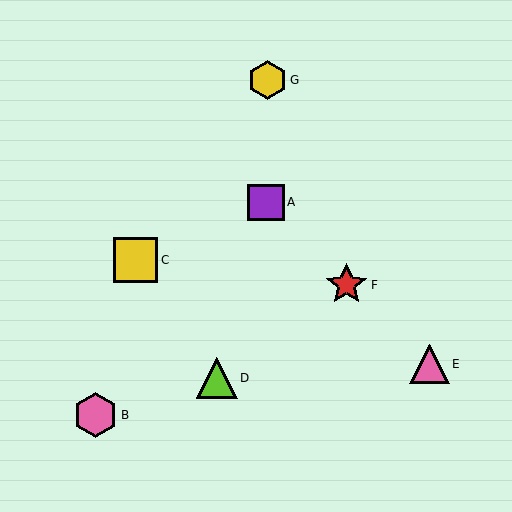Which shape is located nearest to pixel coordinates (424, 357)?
The pink triangle (labeled E) at (429, 364) is nearest to that location.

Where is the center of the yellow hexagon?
The center of the yellow hexagon is at (267, 80).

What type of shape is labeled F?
Shape F is a red star.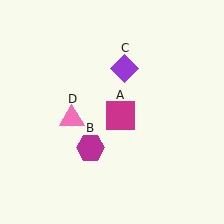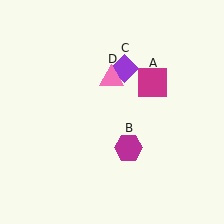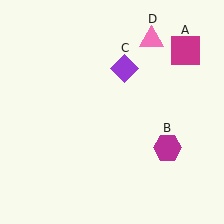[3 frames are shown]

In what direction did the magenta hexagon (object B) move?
The magenta hexagon (object B) moved right.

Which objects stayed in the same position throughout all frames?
Purple diamond (object C) remained stationary.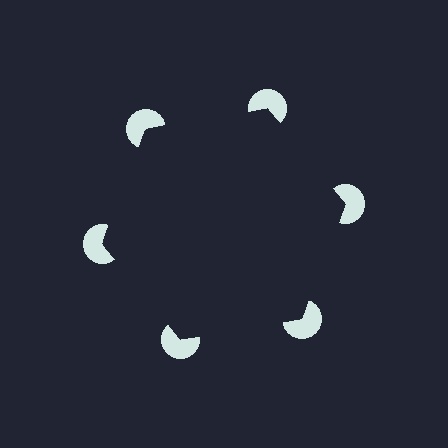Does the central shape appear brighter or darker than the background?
It typically appears slightly darker than the background, even though no actual brightness change is drawn.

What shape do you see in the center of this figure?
An illusory hexagon — its edges are inferred from the aligned wedge cuts in the pac-man discs, not physically drawn.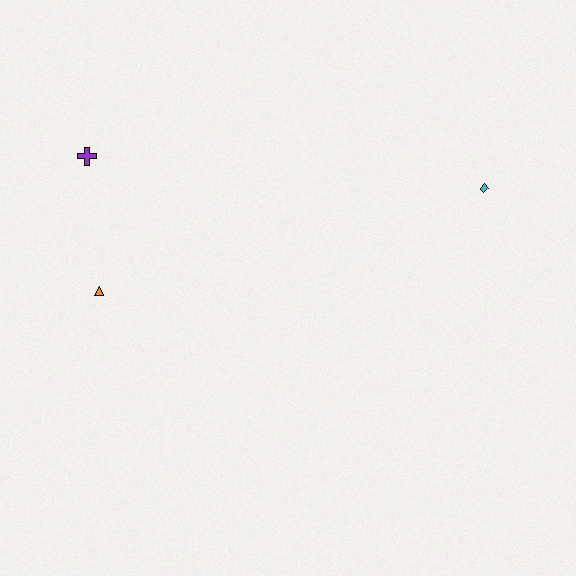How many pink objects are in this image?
There are no pink objects.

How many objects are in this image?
There are 3 objects.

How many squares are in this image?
There are no squares.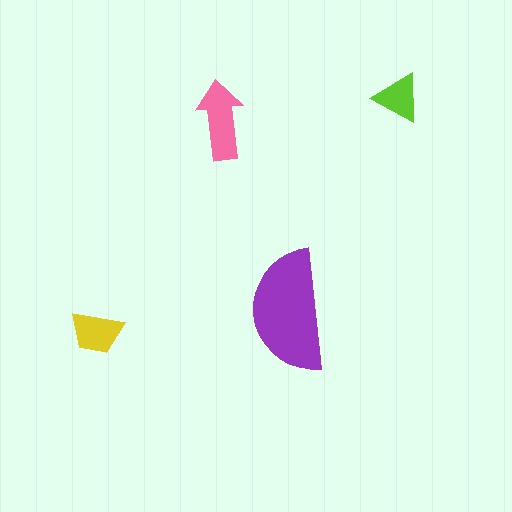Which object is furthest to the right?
The lime triangle is rightmost.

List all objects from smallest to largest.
The lime triangle, the yellow trapezoid, the pink arrow, the purple semicircle.